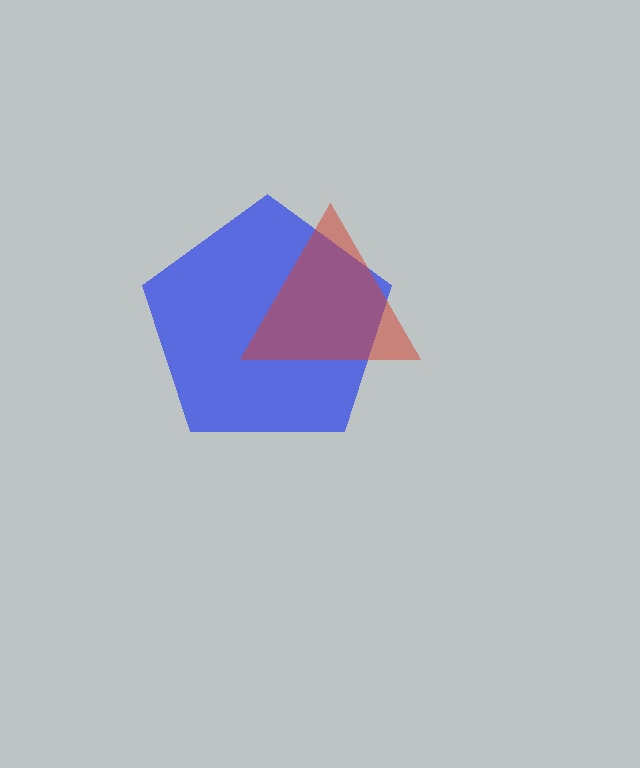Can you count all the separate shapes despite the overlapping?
Yes, there are 2 separate shapes.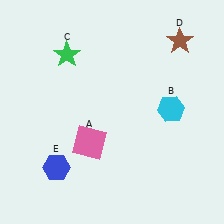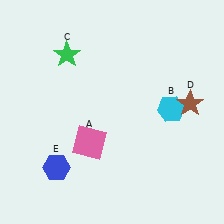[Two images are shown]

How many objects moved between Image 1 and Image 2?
1 object moved between the two images.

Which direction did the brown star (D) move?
The brown star (D) moved down.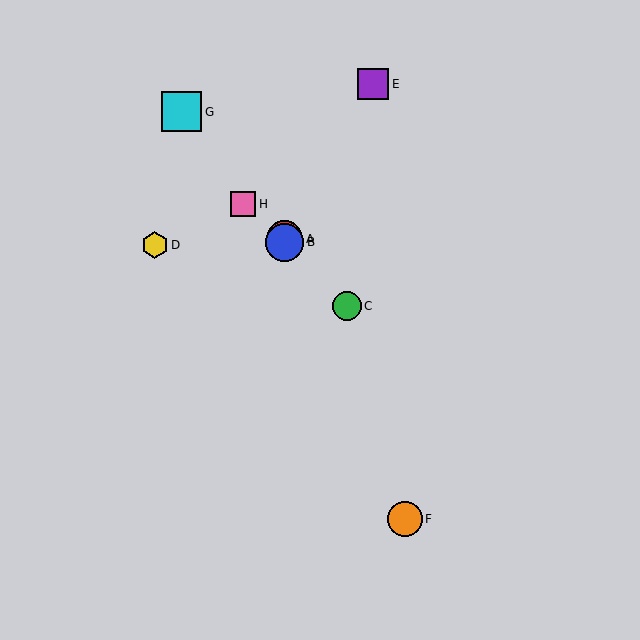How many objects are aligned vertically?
2 objects (A, B) are aligned vertically.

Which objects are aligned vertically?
Objects A, B are aligned vertically.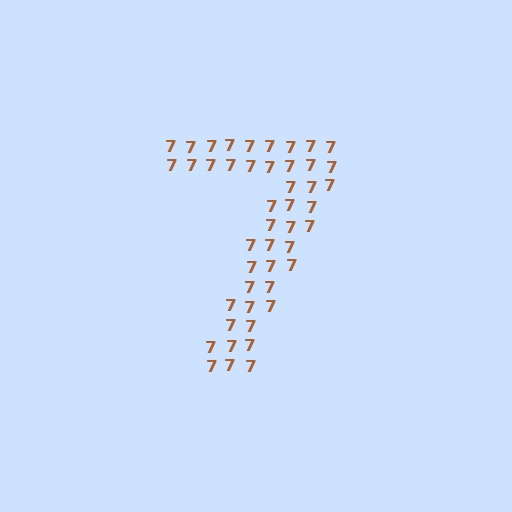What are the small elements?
The small elements are digit 7's.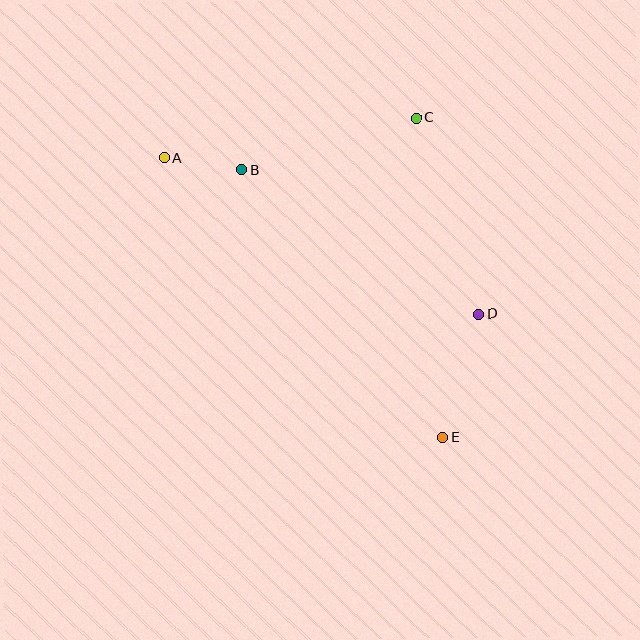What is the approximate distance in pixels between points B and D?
The distance between B and D is approximately 278 pixels.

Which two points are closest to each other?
Points A and B are closest to each other.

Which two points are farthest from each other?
Points A and E are farthest from each other.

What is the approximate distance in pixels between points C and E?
The distance between C and E is approximately 321 pixels.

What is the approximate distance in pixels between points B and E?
The distance between B and E is approximately 335 pixels.